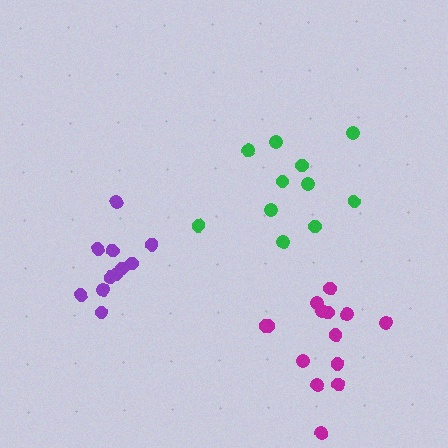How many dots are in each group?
Group 1: 11 dots, Group 2: 11 dots, Group 3: 14 dots (36 total).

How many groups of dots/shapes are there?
There are 3 groups.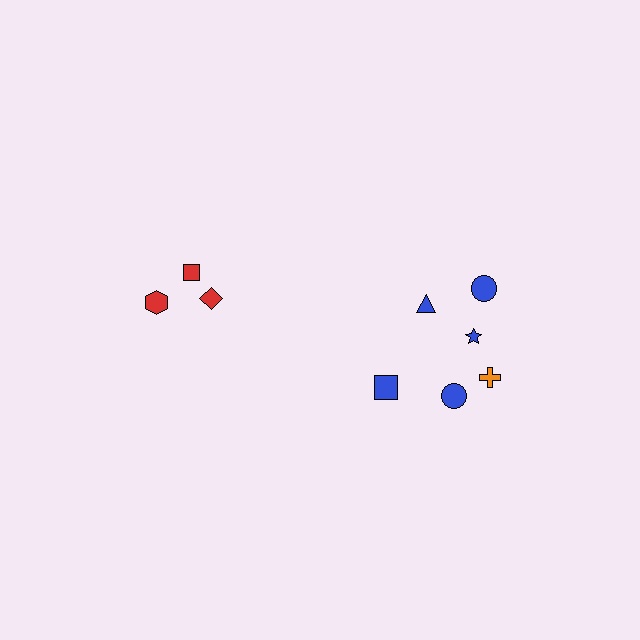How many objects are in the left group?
There are 3 objects.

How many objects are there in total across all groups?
There are 9 objects.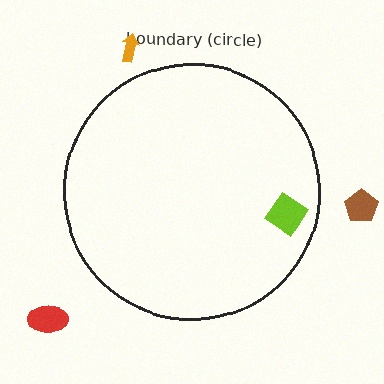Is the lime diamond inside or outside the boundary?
Inside.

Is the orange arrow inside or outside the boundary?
Outside.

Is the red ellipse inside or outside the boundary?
Outside.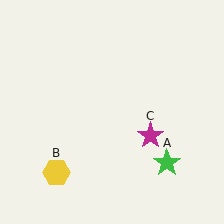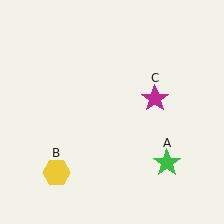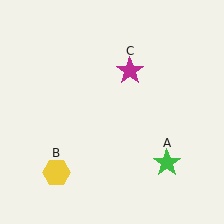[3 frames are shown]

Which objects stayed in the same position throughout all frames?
Green star (object A) and yellow hexagon (object B) remained stationary.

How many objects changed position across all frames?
1 object changed position: magenta star (object C).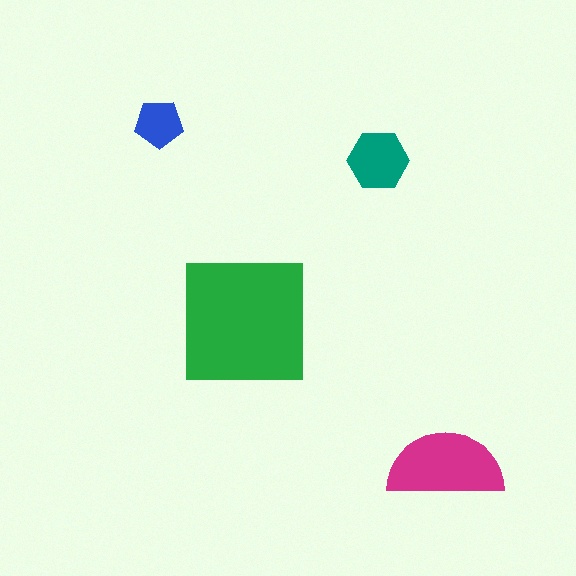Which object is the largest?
The green square.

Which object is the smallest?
The blue pentagon.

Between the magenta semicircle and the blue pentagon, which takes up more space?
The magenta semicircle.